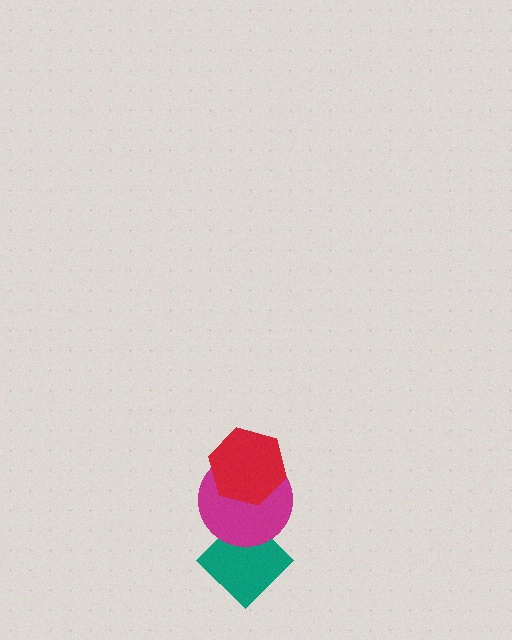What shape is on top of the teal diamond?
The magenta circle is on top of the teal diamond.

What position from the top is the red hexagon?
The red hexagon is 1st from the top.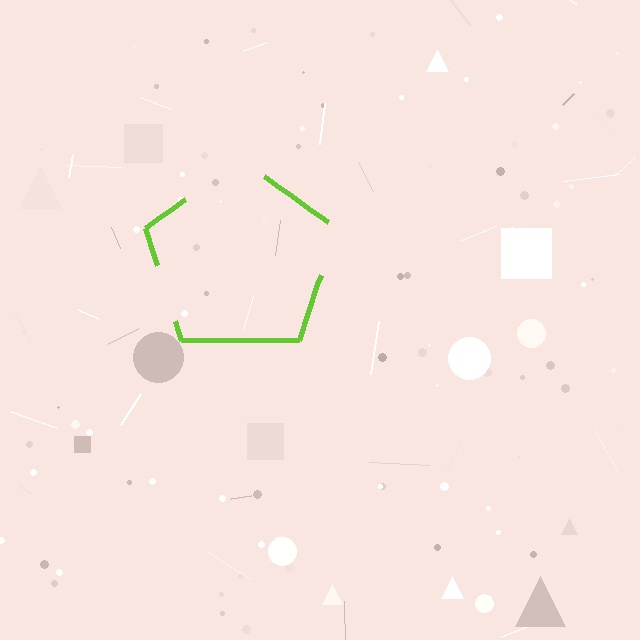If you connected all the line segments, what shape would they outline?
They would outline a pentagon.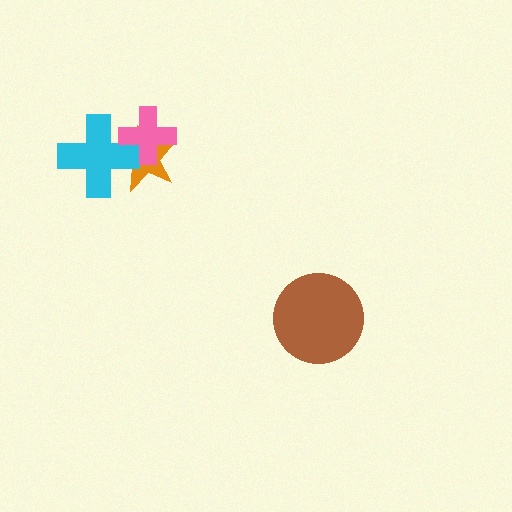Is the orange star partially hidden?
Yes, it is partially covered by another shape.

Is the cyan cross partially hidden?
Yes, it is partially covered by another shape.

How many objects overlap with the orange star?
2 objects overlap with the orange star.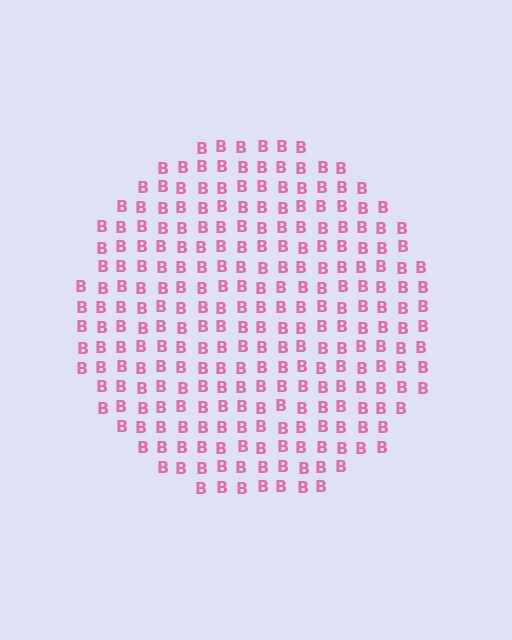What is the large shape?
The large shape is a circle.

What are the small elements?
The small elements are letter B's.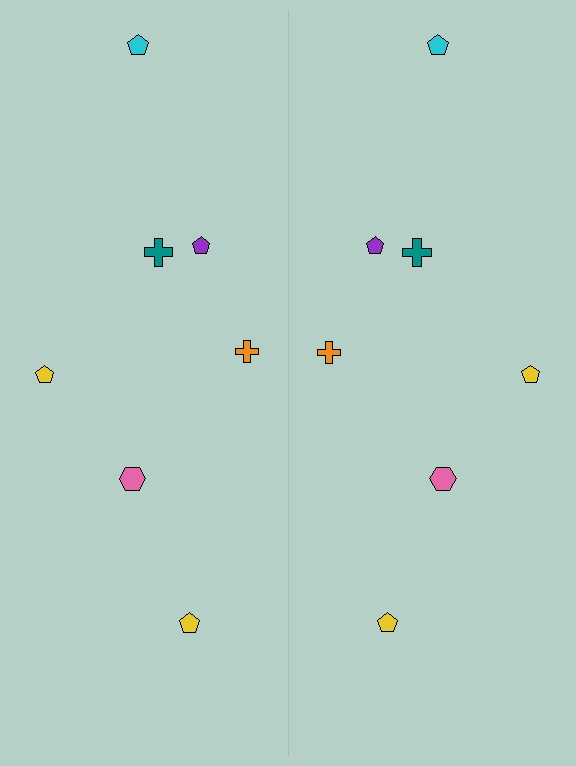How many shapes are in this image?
There are 14 shapes in this image.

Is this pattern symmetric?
Yes, this pattern has bilateral (reflection) symmetry.